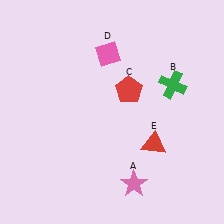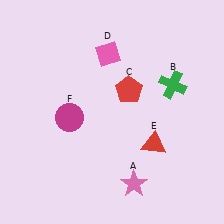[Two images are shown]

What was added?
A magenta circle (F) was added in Image 2.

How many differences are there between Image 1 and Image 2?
There is 1 difference between the two images.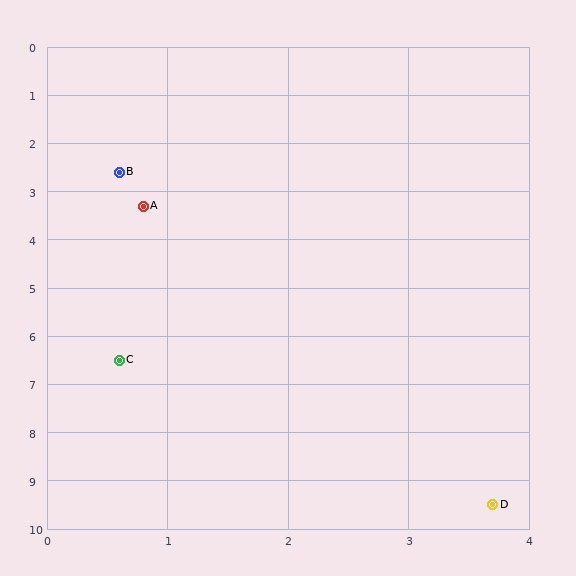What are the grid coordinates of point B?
Point B is at approximately (0.6, 2.6).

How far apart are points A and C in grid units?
Points A and C are about 3.2 grid units apart.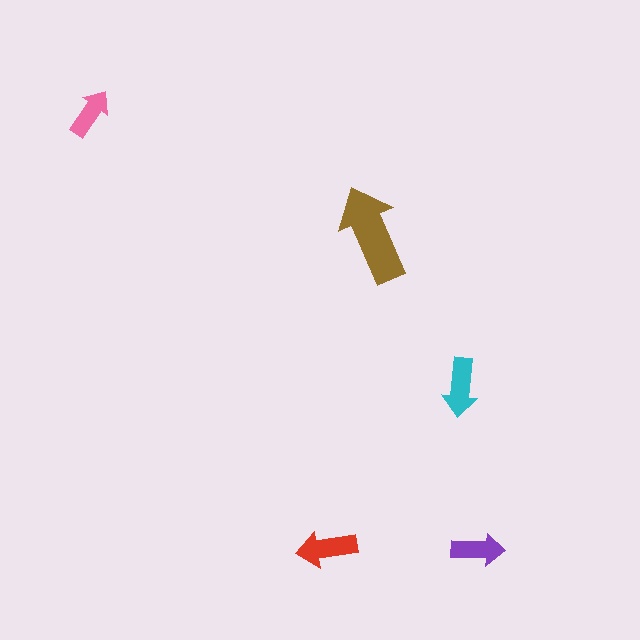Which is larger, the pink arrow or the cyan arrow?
The cyan one.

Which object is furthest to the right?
The purple arrow is rightmost.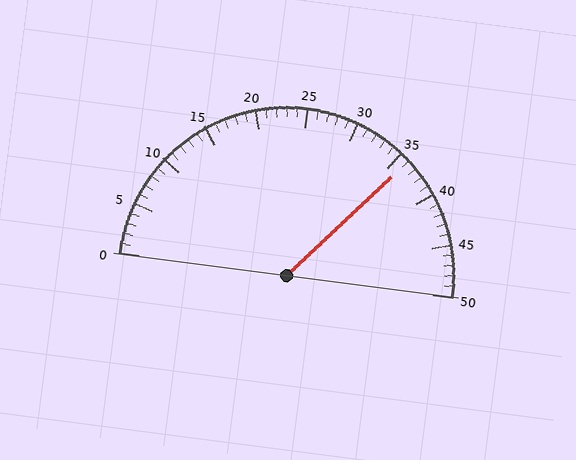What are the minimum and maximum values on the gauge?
The gauge ranges from 0 to 50.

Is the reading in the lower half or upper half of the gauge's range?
The reading is in the upper half of the range (0 to 50).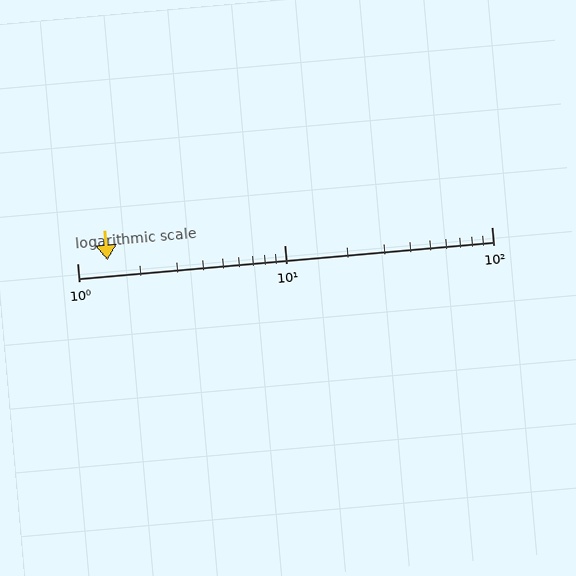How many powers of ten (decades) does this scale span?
The scale spans 2 decades, from 1 to 100.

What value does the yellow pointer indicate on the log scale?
The pointer indicates approximately 1.4.